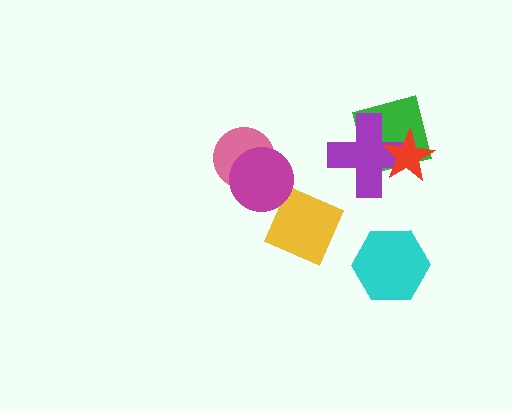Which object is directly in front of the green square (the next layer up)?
The purple cross is directly in front of the green square.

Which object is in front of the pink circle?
The magenta circle is in front of the pink circle.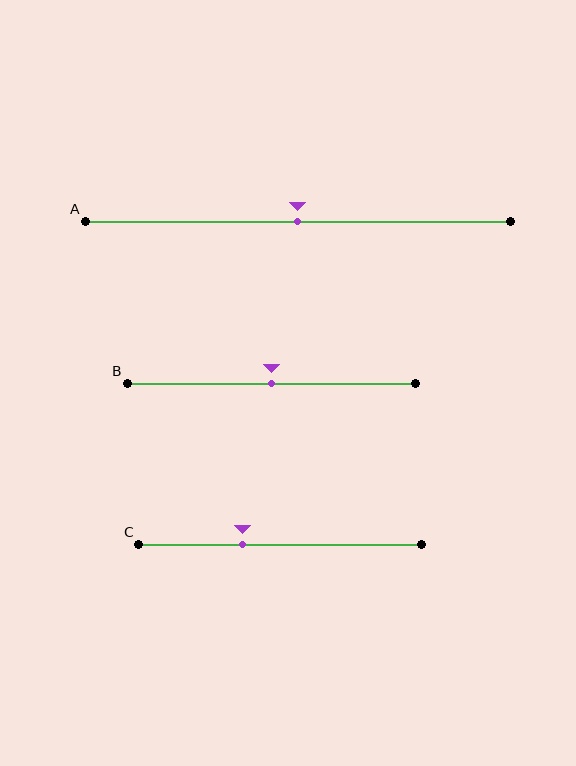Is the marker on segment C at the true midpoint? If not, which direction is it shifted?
No, the marker on segment C is shifted to the left by about 13% of the segment length.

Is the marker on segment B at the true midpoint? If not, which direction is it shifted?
Yes, the marker on segment B is at the true midpoint.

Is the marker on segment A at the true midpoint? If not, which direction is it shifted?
Yes, the marker on segment A is at the true midpoint.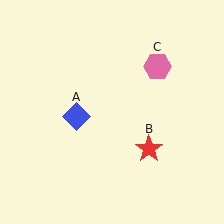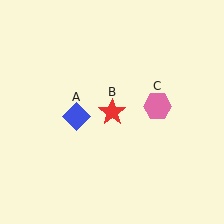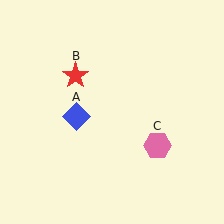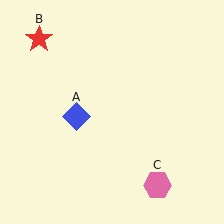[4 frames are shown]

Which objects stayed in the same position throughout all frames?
Blue diamond (object A) remained stationary.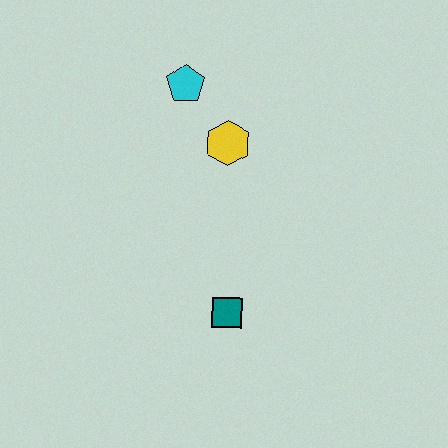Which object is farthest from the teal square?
The cyan pentagon is farthest from the teal square.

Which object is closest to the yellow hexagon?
The cyan pentagon is closest to the yellow hexagon.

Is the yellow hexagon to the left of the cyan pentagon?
No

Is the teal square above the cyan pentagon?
No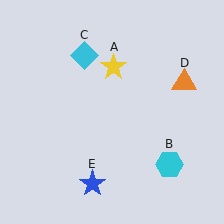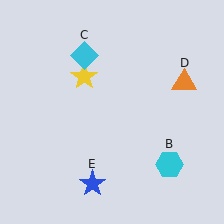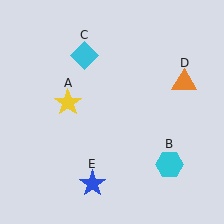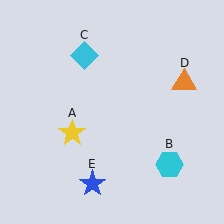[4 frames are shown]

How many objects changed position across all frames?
1 object changed position: yellow star (object A).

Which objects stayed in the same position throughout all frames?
Cyan hexagon (object B) and cyan diamond (object C) and orange triangle (object D) and blue star (object E) remained stationary.